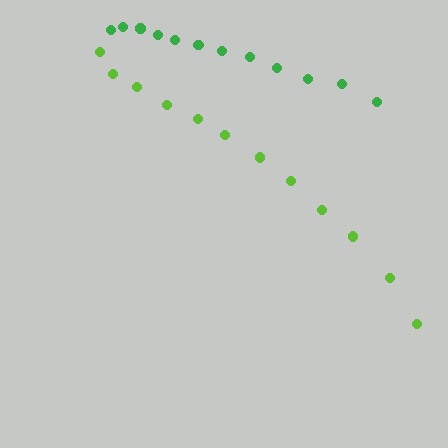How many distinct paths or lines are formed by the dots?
There are 2 distinct paths.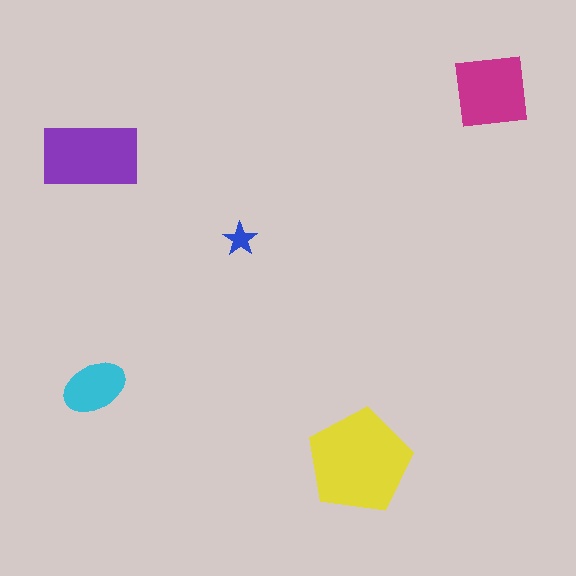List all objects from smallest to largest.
The blue star, the cyan ellipse, the magenta square, the purple rectangle, the yellow pentagon.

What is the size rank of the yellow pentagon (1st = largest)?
1st.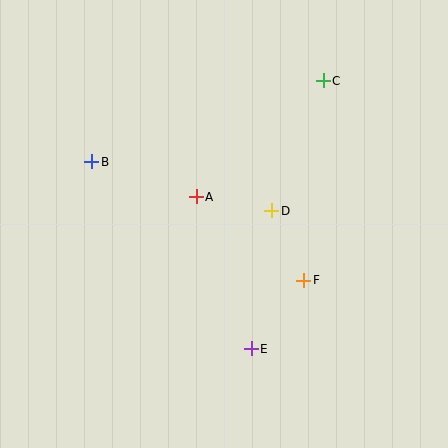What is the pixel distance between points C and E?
The distance between C and E is 277 pixels.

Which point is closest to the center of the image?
Point A at (196, 197) is closest to the center.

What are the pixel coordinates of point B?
Point B is at (92, 162).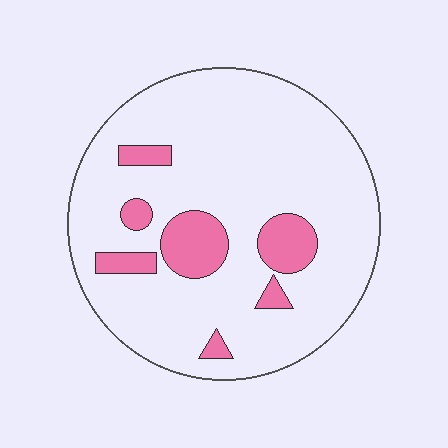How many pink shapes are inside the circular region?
7.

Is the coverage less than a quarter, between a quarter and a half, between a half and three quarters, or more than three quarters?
Less than a quarter.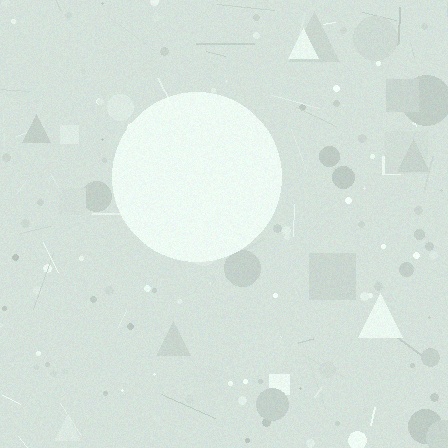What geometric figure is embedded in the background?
A circle is embedded in the background.